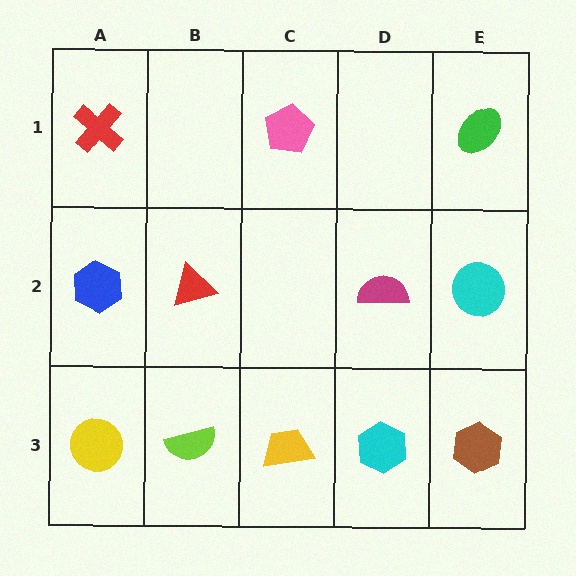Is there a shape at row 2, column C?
No, that cell is empty.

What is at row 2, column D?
A magenta semicircle.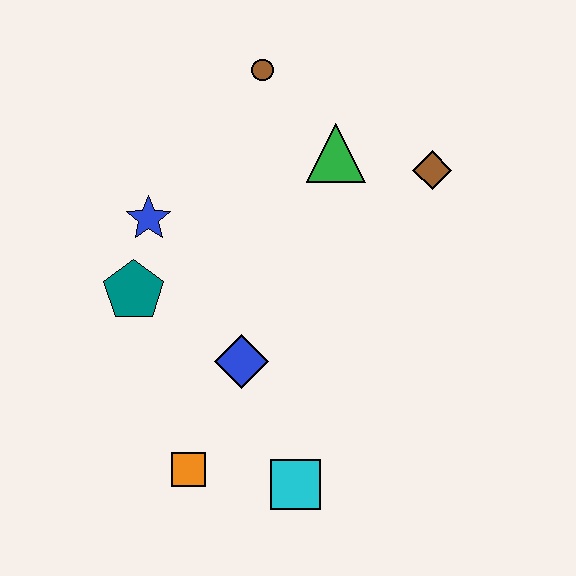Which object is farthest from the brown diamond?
The orange square is farthest from the brown diamond.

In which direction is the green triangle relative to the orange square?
The green triangle is above the orange square.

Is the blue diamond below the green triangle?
Yes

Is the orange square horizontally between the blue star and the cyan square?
Yes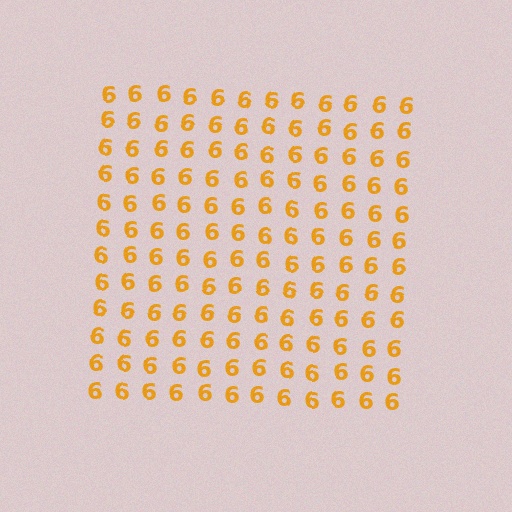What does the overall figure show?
The overall figure shows a square.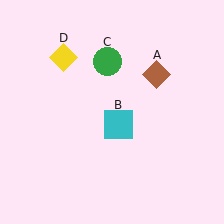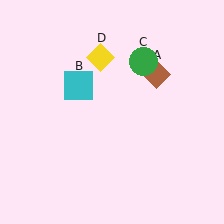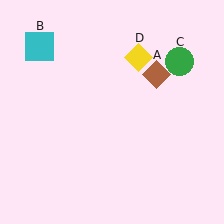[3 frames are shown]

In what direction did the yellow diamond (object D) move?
The yellow diamond (object D) moved right.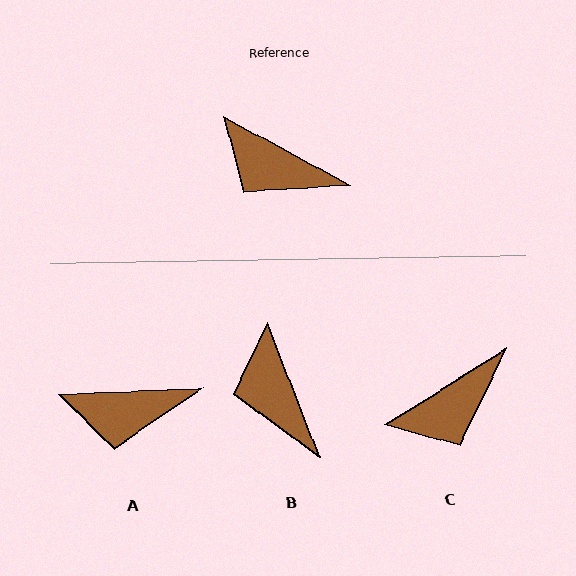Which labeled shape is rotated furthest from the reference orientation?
C, about 61 degrees away.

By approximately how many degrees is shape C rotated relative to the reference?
Approximately 61 degrees counter-clockwise.